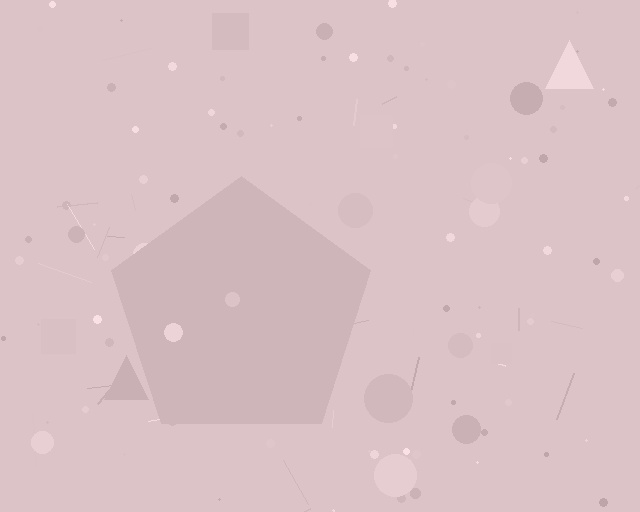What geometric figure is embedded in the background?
A pentagon is embedded in the background.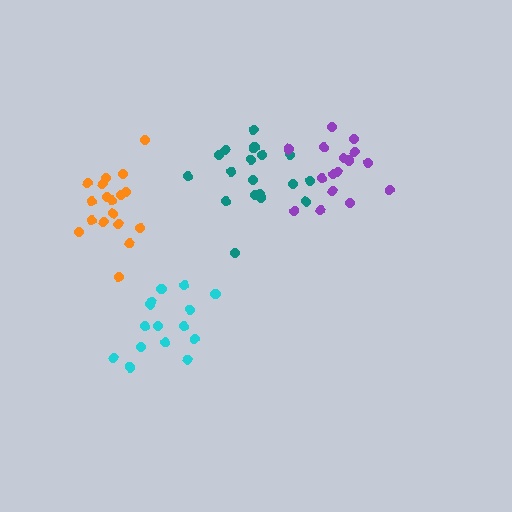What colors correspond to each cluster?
The clusters are colored: teal, purple, cyan, orange.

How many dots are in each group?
Group 1: 18 dots, Group 2: 16 dots, Group 3: 15 dots, Group 4: 18 dots (67 total).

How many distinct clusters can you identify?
There are 4 distinct clusters.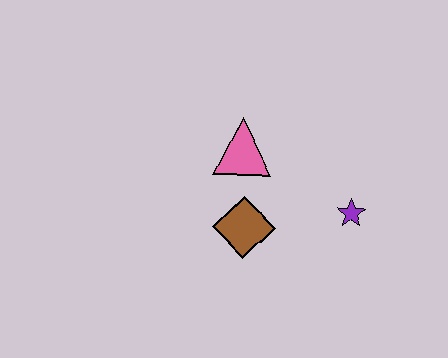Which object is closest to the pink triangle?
The brown diamond is closest to the pink triangle.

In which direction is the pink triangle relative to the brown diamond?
The pink triangle is above the brown diamond.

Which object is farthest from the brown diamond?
The purple star is farthest from the brown diamond.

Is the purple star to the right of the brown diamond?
Yes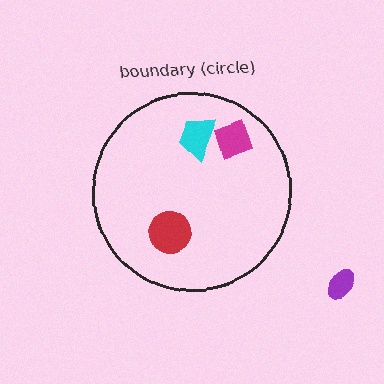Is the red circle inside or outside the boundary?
Inside.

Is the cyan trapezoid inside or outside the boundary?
Inside.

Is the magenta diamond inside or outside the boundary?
Inside.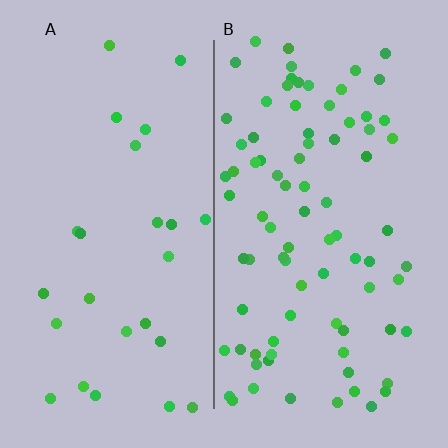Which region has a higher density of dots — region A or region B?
B (the right).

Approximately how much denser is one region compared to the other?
Approximately 3.2× — region B over region A.